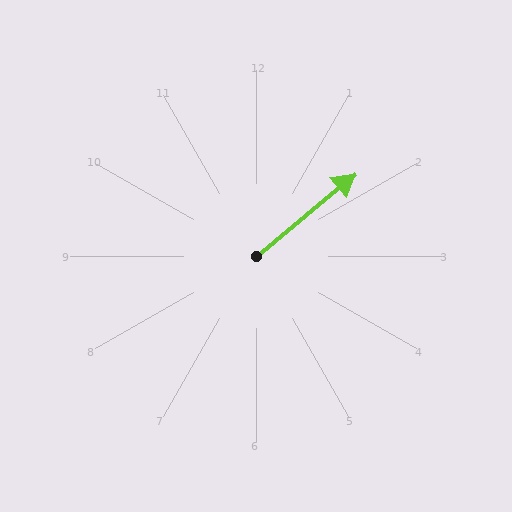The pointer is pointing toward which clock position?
Roughly 2 o'clock.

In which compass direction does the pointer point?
Northeast.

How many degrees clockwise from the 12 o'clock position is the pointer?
Approximately 50 degrees.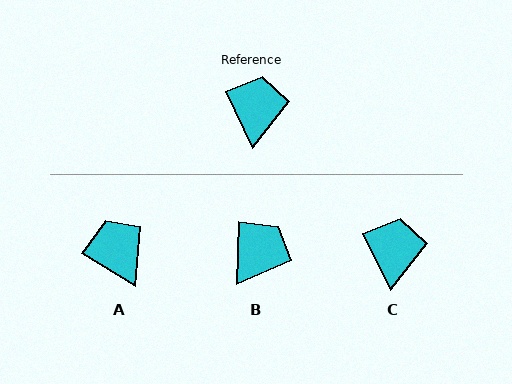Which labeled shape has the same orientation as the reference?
C.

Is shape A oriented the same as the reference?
No, it is off by about 33 degrees.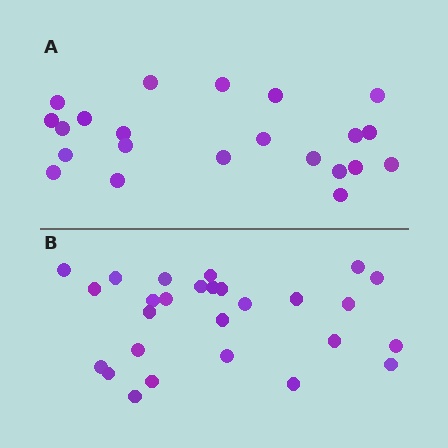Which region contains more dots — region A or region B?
Region B (the bottom region) has more dots.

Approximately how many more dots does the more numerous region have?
Region B has about 5 more dots than region A.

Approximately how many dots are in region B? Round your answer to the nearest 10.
About 30 dots. (The exact count is 27, which rounds to 30.)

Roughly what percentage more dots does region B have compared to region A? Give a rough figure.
About 25% more.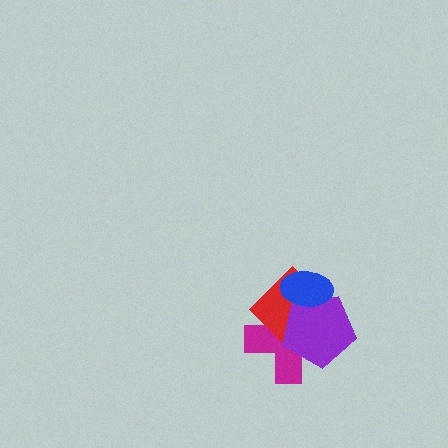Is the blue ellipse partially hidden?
No, no other shape covers it.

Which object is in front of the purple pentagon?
The blue ellipse is in front of the purple pentagon.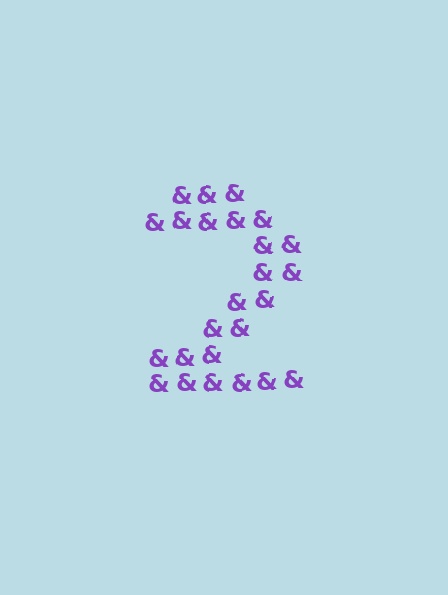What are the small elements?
The small elements are ampersands.